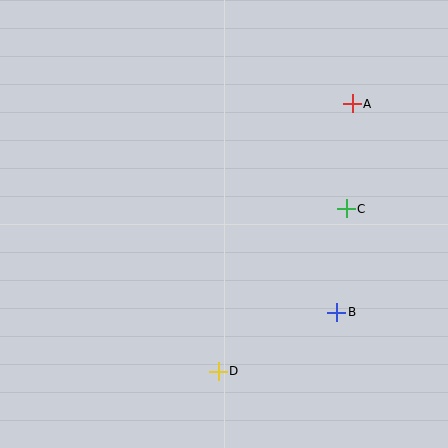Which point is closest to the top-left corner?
Point A is closest to the top-left corner.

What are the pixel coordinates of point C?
Point C is at (346, 209).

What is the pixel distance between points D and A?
The distance between D and A is 299 pixels.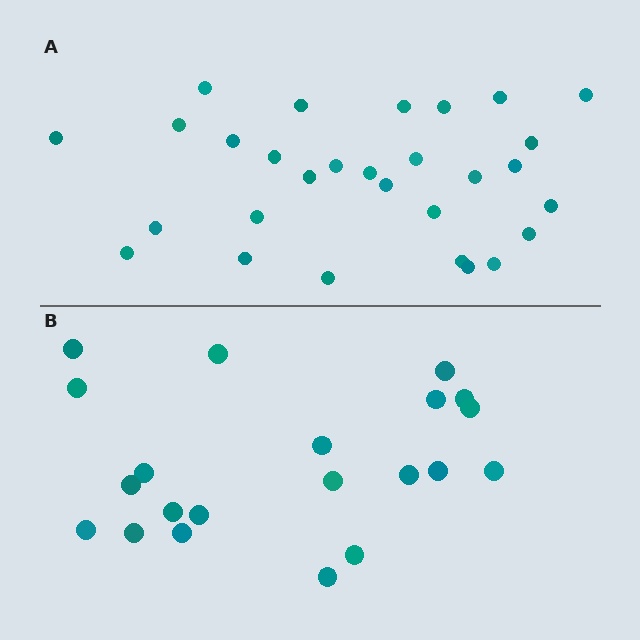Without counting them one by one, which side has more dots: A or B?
Region A (the top region) has more dots.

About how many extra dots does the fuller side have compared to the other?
Region A has roughly 8 or so more dots than region B.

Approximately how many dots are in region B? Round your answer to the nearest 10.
About 20 dots. (The exact count is 21, which rounds to 20.)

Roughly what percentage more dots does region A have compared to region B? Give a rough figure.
About 40% more.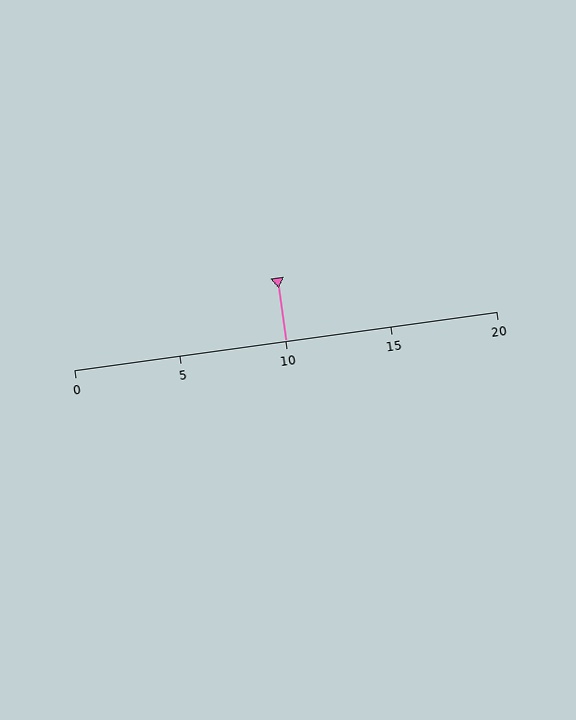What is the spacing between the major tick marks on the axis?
The major ticks are spaced 5 apart.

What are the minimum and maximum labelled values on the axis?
The axis runs from 0 to 20.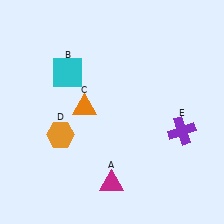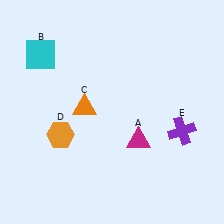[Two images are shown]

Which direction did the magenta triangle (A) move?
The magenta triangle (A) moved up.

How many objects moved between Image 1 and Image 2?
2 objects moved between the two images.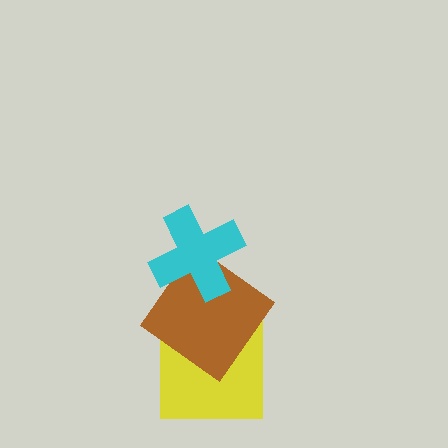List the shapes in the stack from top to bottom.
From top to bottom: the cyan cross, the brown diamond, the yellow square.